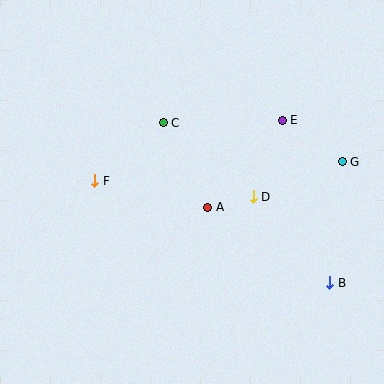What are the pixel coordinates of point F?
Point F is at (95, 181).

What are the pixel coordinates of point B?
Point B is at (330, 283).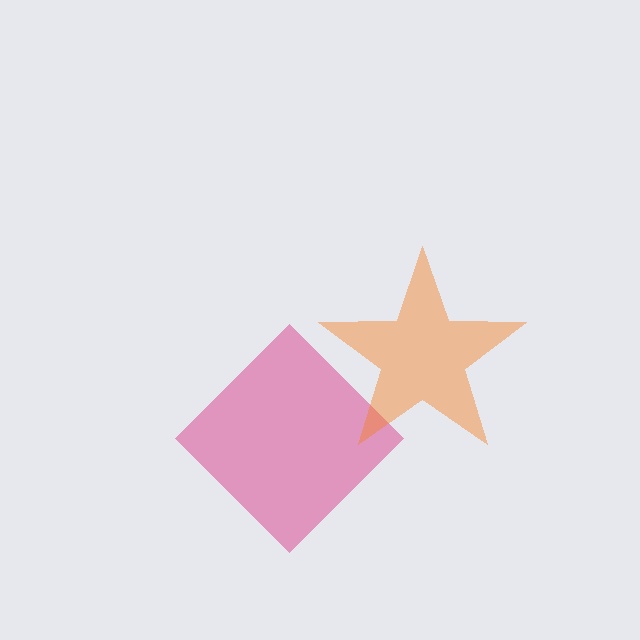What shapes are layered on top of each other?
The layered shapes are: a magenta diamond, an orange star.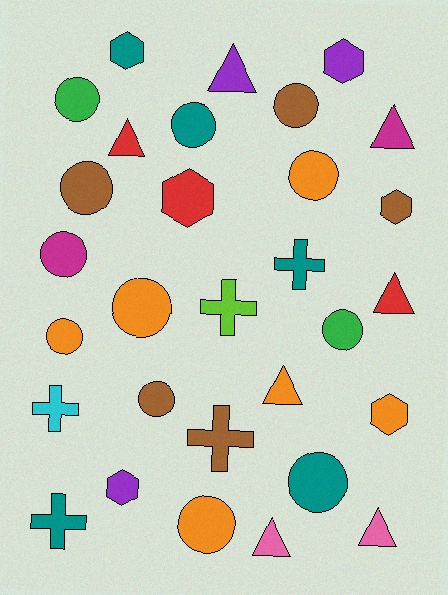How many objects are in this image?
There are 30 objects.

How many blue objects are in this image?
There are no blue objects.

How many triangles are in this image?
There are 7 triangles.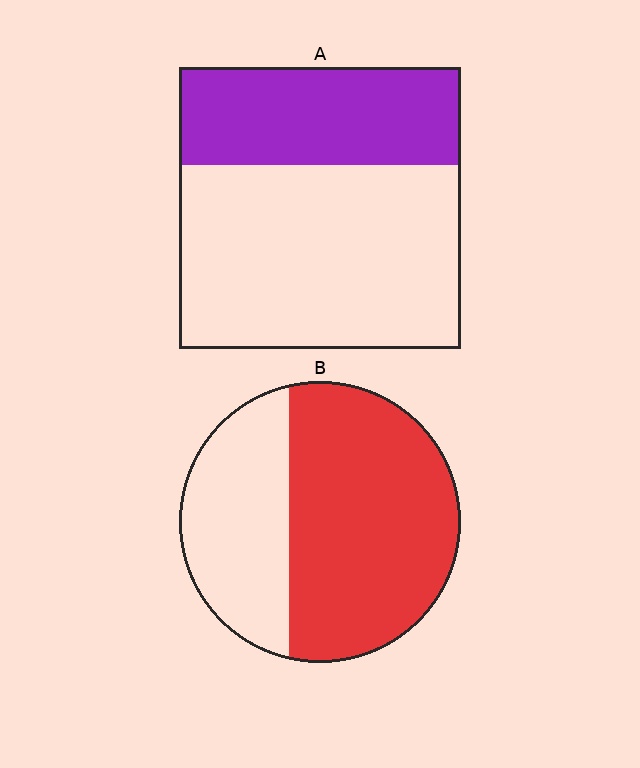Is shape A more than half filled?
No.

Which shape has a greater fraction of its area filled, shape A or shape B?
Shape B.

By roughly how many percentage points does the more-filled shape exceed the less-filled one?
By roughly 30 percentage points (B over A).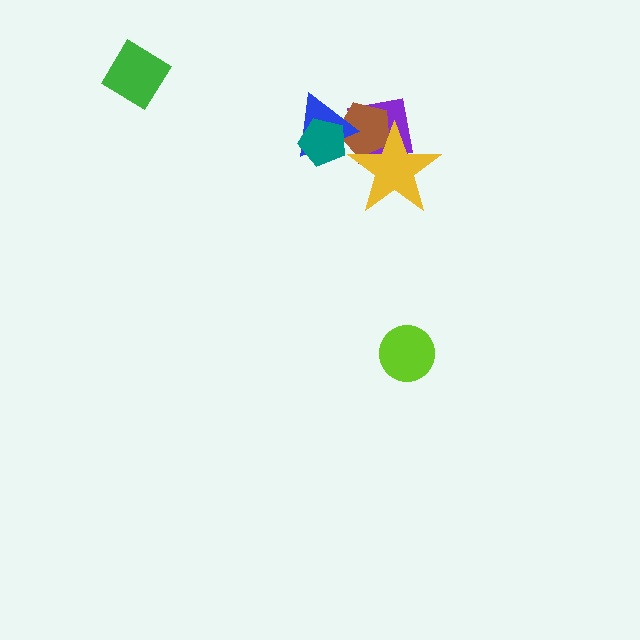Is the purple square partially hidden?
Yes, it is partially covered by another shape.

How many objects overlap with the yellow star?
2 objects overlap with the yellow star.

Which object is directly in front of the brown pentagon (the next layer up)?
The blue triangle is directly in front of the brown pentagon.